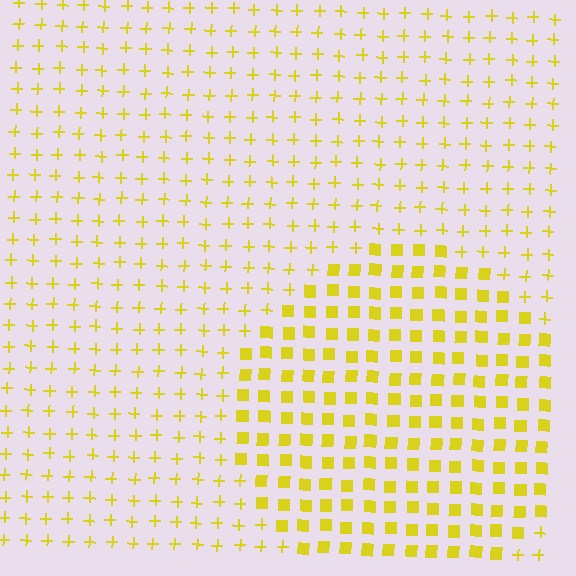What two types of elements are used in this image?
The image uses squares inside the circle region and plus signs outside it.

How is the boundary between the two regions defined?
The boundary is defined by a change in element shape: squares inside vs. plus signs outside. All elements share the same color and spacing.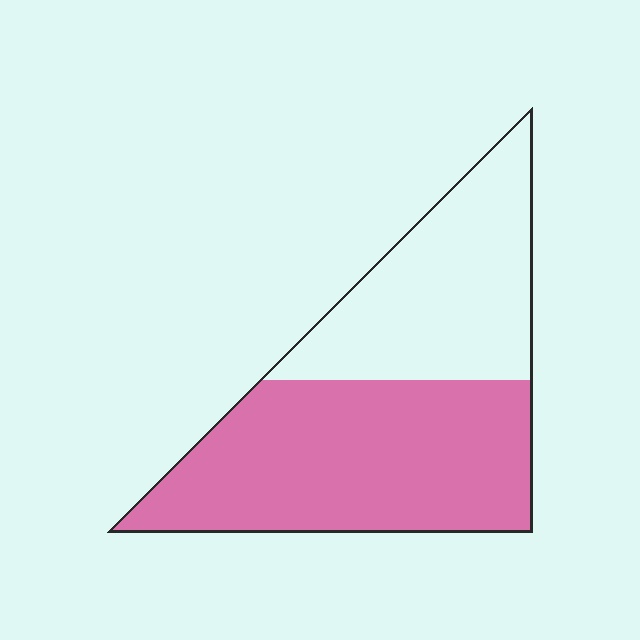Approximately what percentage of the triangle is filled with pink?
Approximately 60%.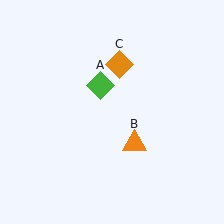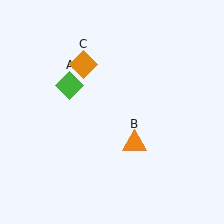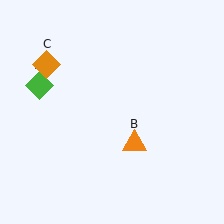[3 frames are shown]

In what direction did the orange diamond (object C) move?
The orange diamond (object C) moved left.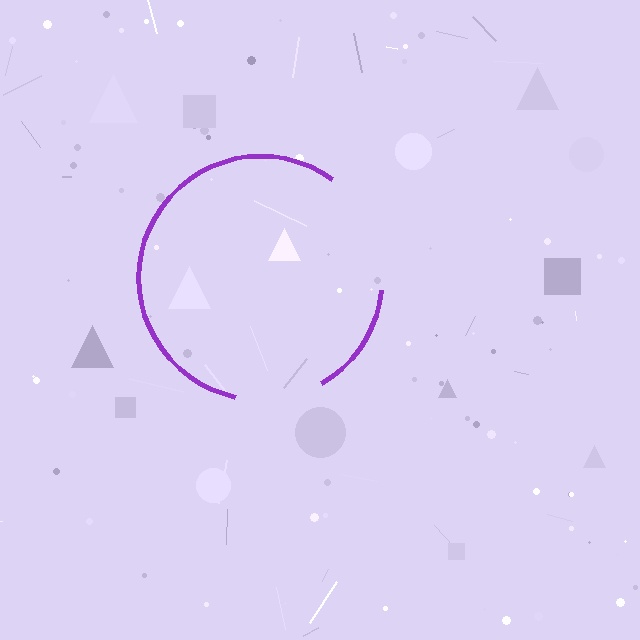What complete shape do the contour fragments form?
The contour fragments form a circle.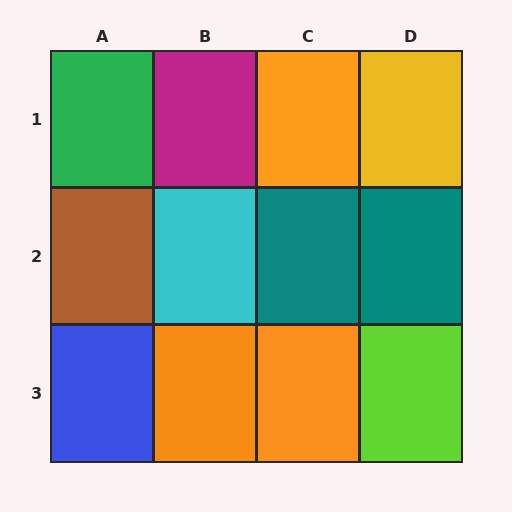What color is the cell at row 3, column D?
Lime.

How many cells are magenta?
1 cell is magenta.